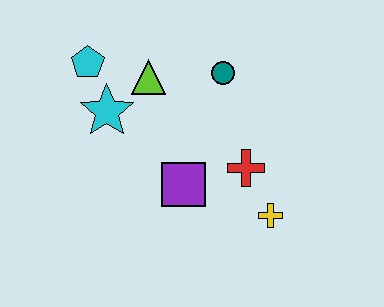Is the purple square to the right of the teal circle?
No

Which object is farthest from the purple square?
The cyan pentagon is farthest from the purple square.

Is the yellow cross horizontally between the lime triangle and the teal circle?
No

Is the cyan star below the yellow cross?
No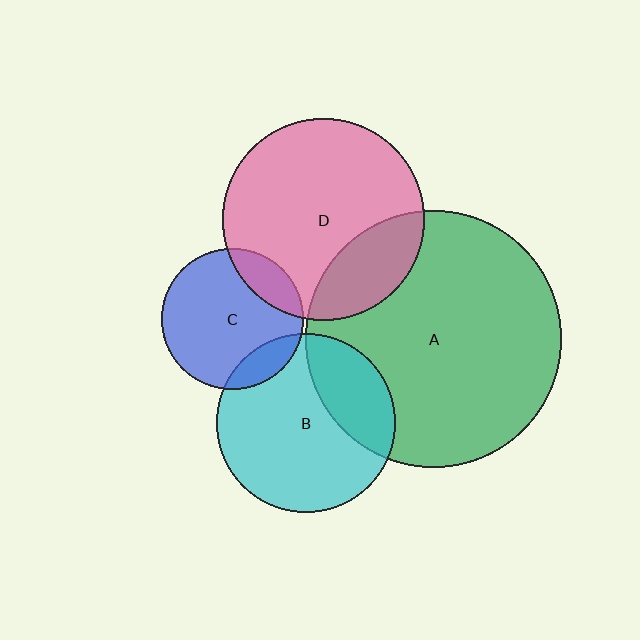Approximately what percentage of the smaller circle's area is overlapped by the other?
Approximately 25%.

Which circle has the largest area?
Circle A (green).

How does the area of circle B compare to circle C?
Approximately 1.6 times.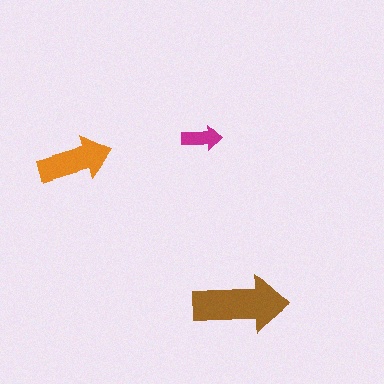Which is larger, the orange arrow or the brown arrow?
The brown one.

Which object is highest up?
The magenta arrow is topmost.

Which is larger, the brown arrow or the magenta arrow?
The brown one.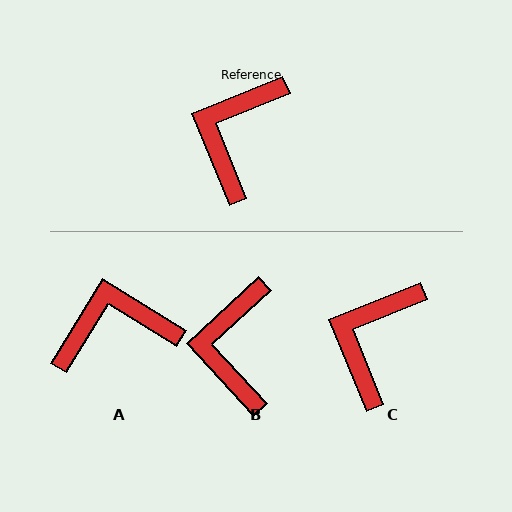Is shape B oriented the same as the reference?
No, it is off by about 21 degrees.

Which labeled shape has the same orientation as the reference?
C.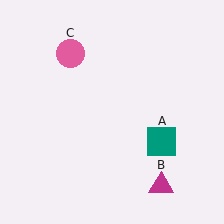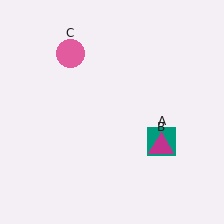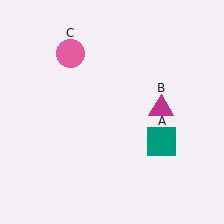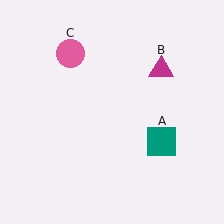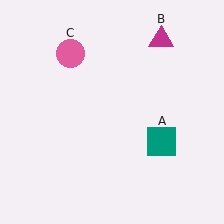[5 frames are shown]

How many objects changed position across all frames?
1 object changed position: magenta triangle (object B).